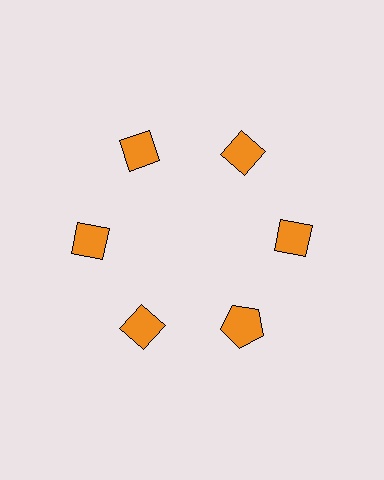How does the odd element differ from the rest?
It has a different shape: pentagon instead of diamond.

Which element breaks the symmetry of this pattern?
The orange pentagon at roughly the 5 o'clock position breaks the symmetry. All other shapes are orange diamonds.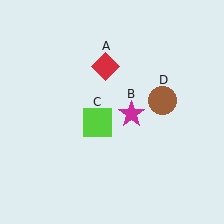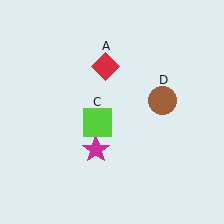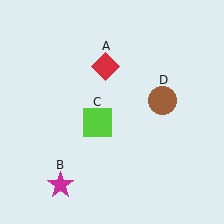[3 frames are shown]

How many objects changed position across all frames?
1 object changed position: magenta star (object B).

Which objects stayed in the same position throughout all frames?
Red diamond (object A) and lime square (object C) and brown circle (object D) remained stationary.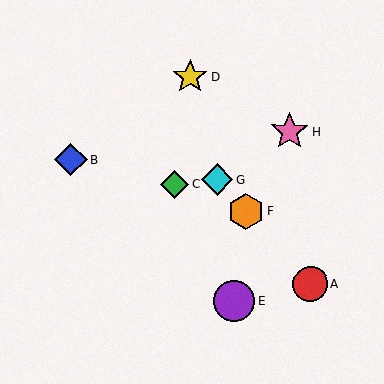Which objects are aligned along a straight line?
Objects A, F, G are aligned along a straight line.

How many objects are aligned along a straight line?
3 objects (A, F, G) are aligned along a straight line.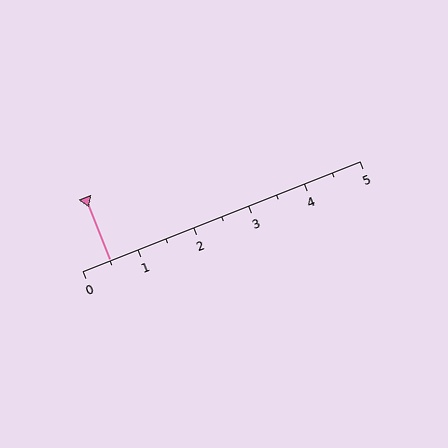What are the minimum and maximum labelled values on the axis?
The axis runs from 0 to 5.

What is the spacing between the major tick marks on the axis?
The major ticks are spaced 1 apart.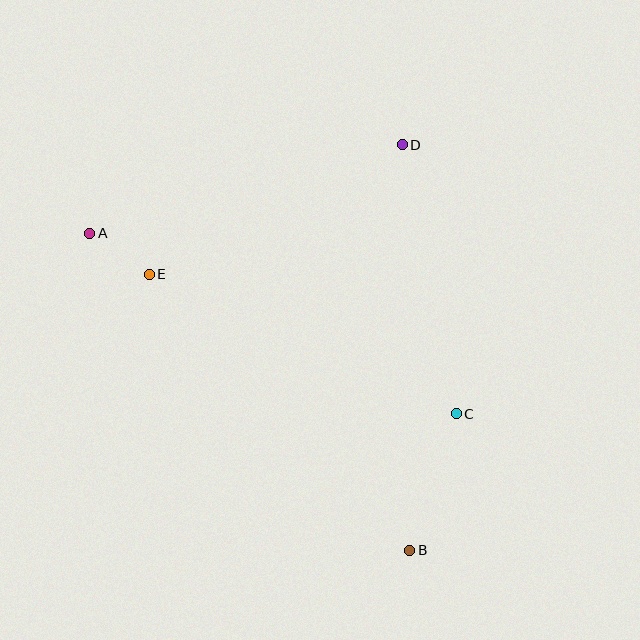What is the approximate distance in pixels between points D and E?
The distance between D and E is approximately 284 pixels.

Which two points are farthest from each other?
Points A and B are farthest from each other.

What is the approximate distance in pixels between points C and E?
The distance between C and E is approximately 337 pixels.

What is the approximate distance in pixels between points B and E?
The distance between B and E is approximately 380 pixels.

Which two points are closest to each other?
Points A and E are closest to each other.